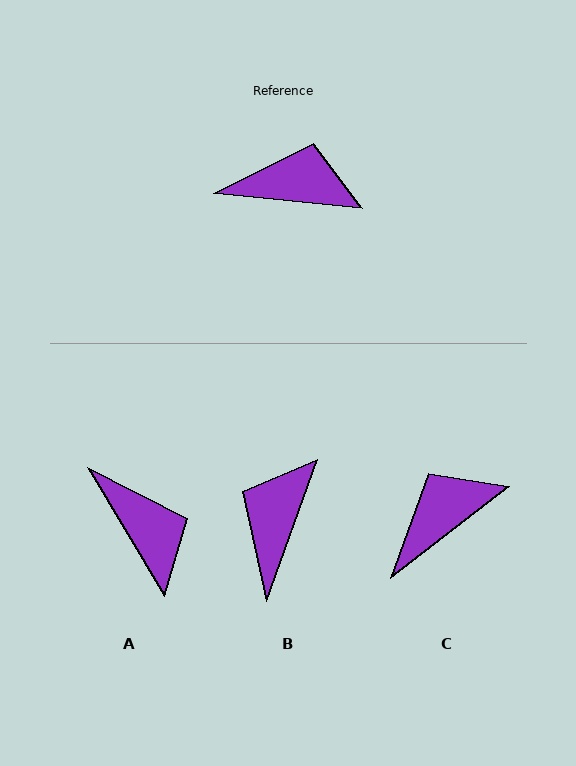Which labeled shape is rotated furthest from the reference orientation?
B, about 76 degrees away.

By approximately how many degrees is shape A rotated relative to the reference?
Approximately 54 degrees clockwise.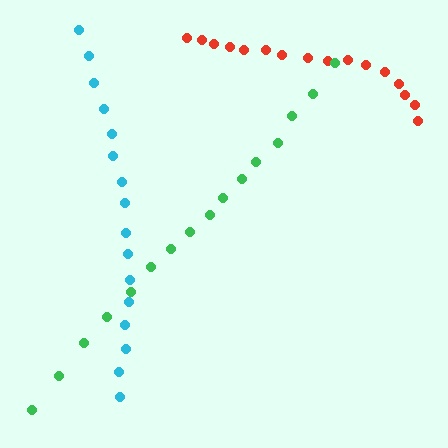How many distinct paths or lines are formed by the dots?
There are 3 distinct paths.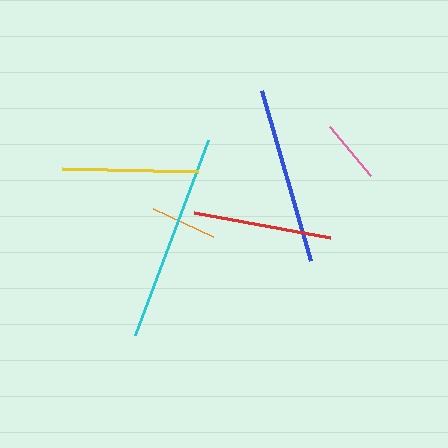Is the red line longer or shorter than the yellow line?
The red line is longer than the yellow line.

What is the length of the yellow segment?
The yellow segment is approximately 137 pixels long.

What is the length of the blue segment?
The blue segment is approximately 177 pixels long.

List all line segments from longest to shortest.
From longest to shortest: cyan, blue, red, yellow, orange, pink.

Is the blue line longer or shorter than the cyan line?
The cyan line is longer than the blue line.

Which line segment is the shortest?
The pink line is the shortest at approximately 63 pixels.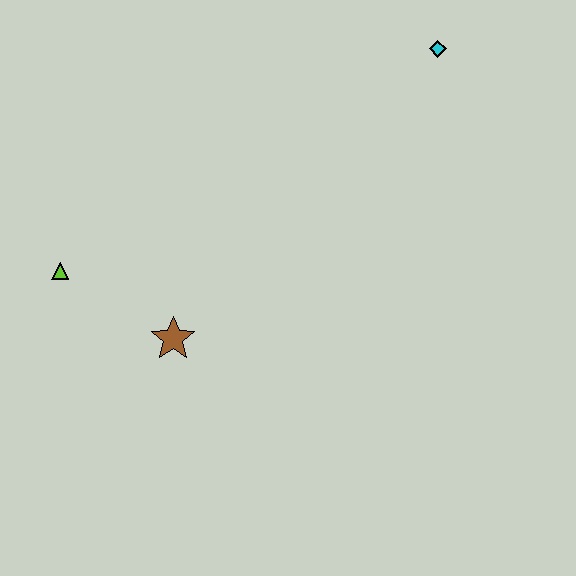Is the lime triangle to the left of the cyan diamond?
Yes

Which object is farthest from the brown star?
The cyan diamond is farthest from the brown star.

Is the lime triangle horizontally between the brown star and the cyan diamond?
No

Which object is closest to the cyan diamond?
The brown star is closest to the cyan diamond.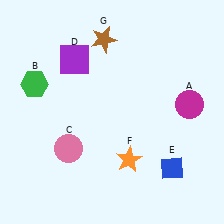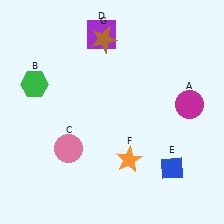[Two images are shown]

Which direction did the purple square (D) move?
The purple square (D) moved right.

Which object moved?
The purple square (D) moved right.